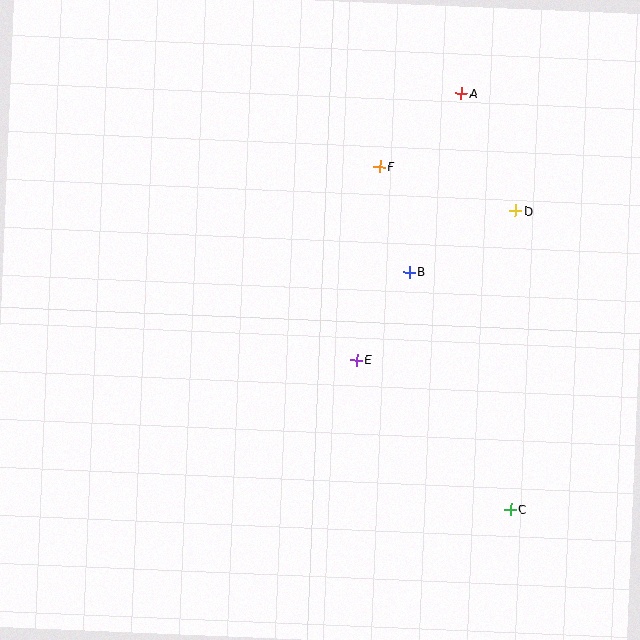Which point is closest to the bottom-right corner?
Point C is closest to the bottom-right corner.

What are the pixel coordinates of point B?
Point B is at (409, 272).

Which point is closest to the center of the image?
Point E at (357, 360) is closest to the center.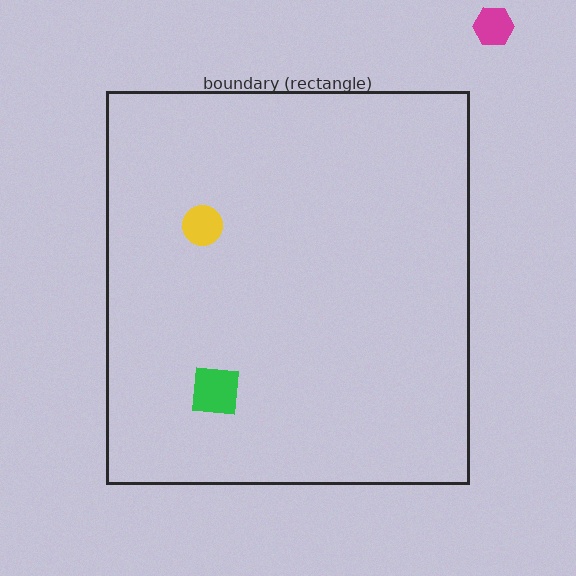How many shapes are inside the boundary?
2 inside, 1 outside.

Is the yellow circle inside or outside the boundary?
Inside.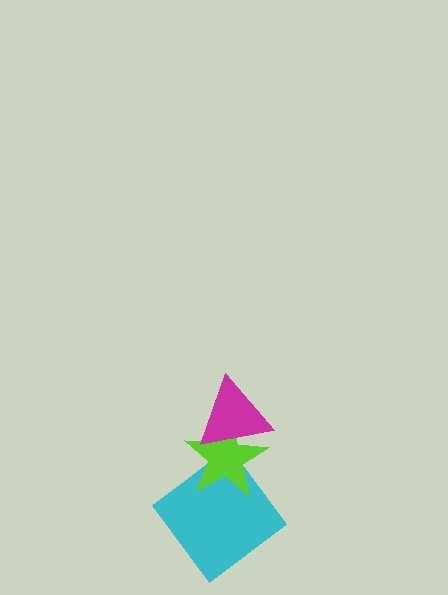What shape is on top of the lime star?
The magenta triangle is on top of the lime star.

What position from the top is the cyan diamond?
The cyan diamond is 3rd from the top.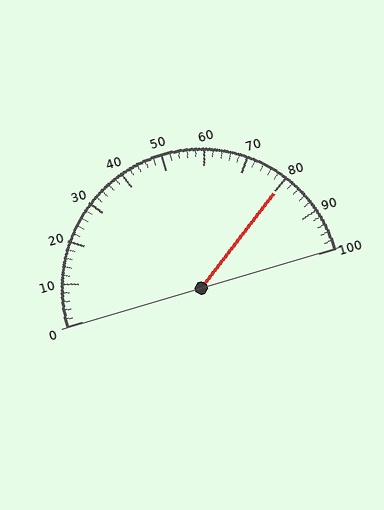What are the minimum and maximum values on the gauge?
The gauge ranges from 0 to 100.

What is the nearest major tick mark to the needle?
The nearest major tick mark is 80.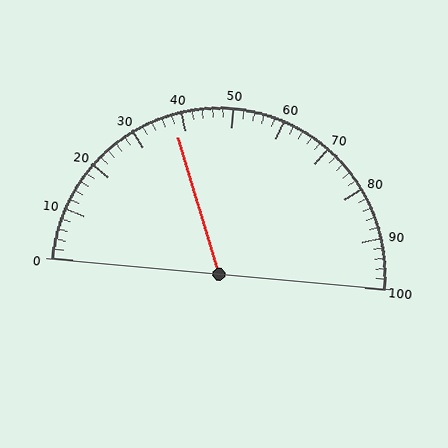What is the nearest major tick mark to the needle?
The nearest major tick mark is 40.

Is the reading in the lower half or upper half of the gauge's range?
The reading is in the lower half of the range (0 to 100).